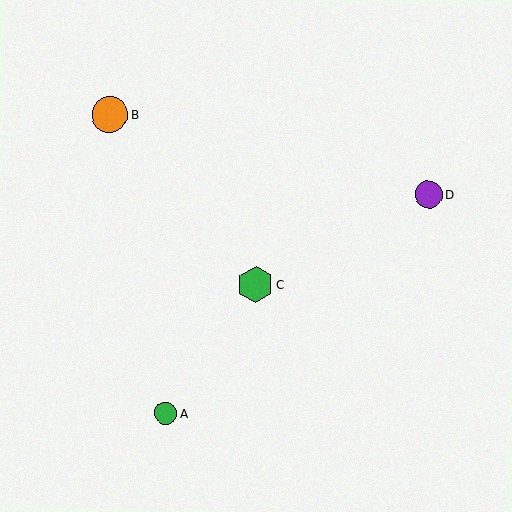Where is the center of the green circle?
The center of the green circle is at (166, 413).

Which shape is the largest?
The green hexagon (labeled C) is the largest.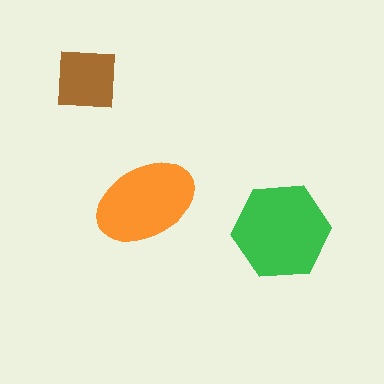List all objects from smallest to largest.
The brown square, the orange ellipse, the green hexagon.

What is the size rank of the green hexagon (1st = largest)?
1st.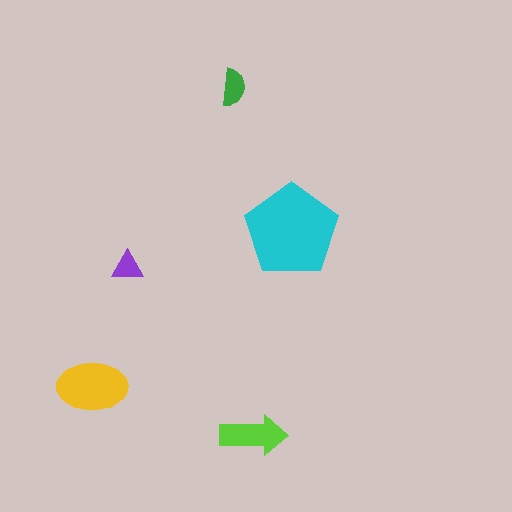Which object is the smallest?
The purple triangle.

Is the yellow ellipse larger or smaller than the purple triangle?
Larger.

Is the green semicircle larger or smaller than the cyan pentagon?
Smaller.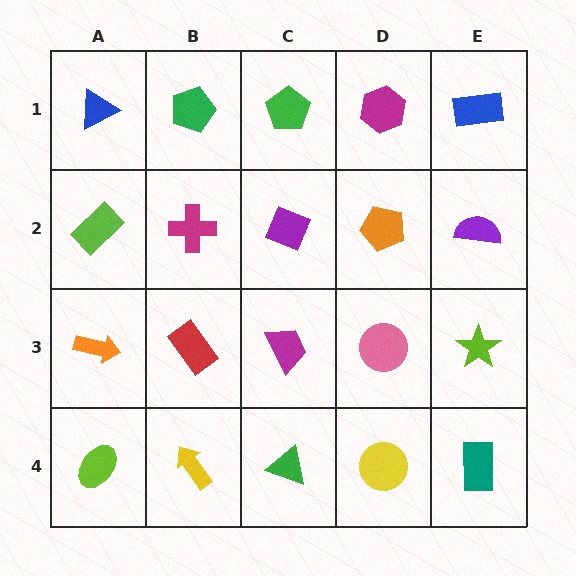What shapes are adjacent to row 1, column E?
A purple semicircle (row 2, column E), a magenta hexagon (row 1, column D).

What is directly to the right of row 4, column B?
A green triangle.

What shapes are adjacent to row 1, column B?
A magenta cross (row 2, column B), a blue triangle (row 1, column A), a green pentagon (row 1, column C).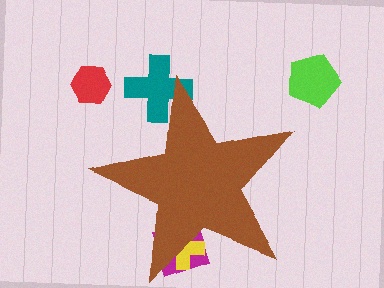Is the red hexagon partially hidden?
No, the red hexagon is fully visible.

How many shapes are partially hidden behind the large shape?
3 shapes are partially hidden.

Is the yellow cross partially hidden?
Yes, the yellow cross is partially hidden behind the brown star.